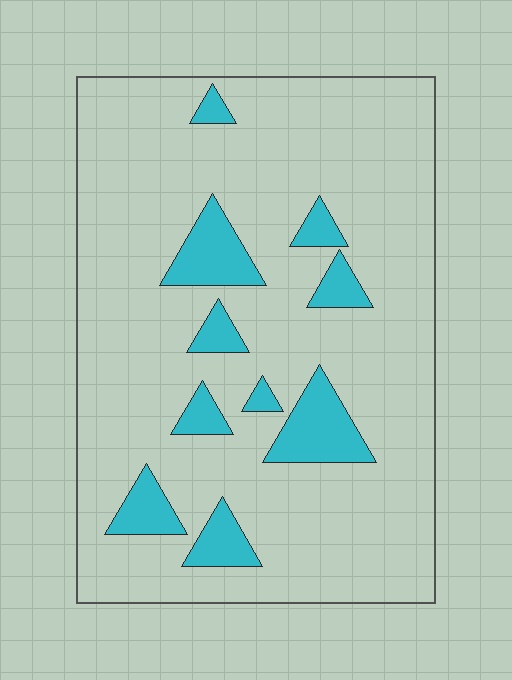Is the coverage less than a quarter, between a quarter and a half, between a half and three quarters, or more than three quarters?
Less than a quarter.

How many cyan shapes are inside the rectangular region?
10.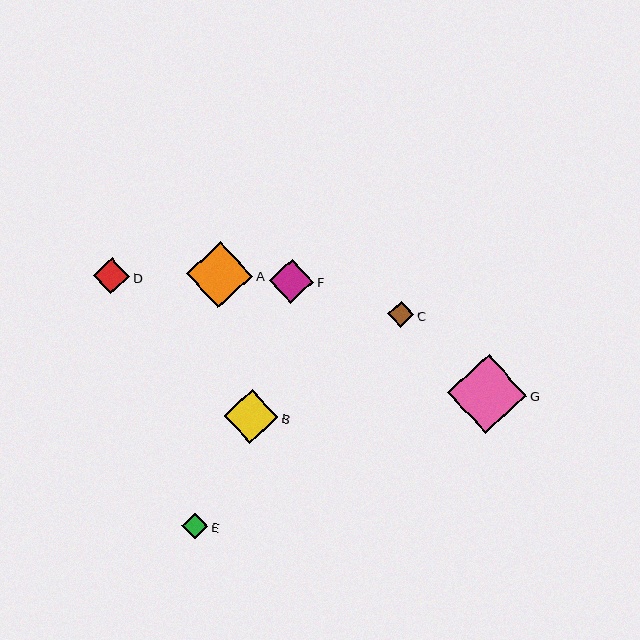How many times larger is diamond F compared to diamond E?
Diamond F is approximately 1.7 times the size of diamond E.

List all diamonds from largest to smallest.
From largest to smallest: G, A, B, F, D, E, C.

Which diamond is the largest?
Diamond G is the largest with a size of approximately 79 pixels.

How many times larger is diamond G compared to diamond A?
Diamond G is approximately 1.2 times the size of diamond A.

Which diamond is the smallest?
Diamond C is the smallest with a size of approximately 26 pixels.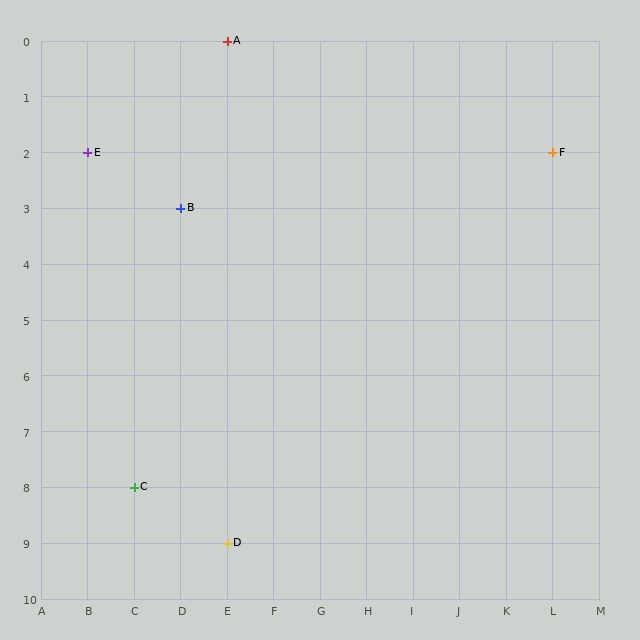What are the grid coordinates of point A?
Point A is at grid coordinates (E, 0).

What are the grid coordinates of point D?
Point D is at grid coordinates (E, 9).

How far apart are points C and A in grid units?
Points C and A are 2 columns and 8 rows apart (about 8.2 grid units diagonally).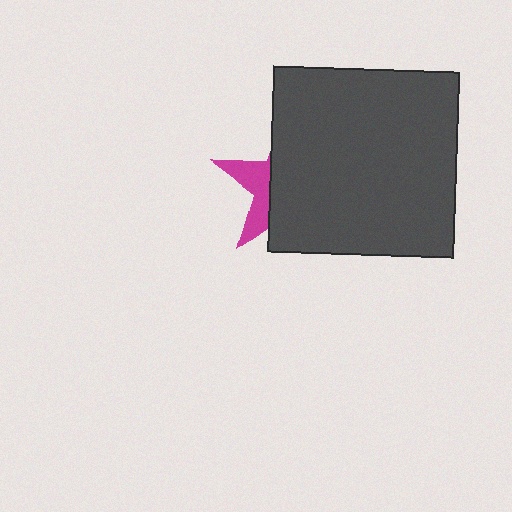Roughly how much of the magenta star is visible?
A small part of it is visible (roughly 30%).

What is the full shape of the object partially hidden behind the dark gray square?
The partially hidden object is a magenta star.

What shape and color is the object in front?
The object in front is a dark gray square.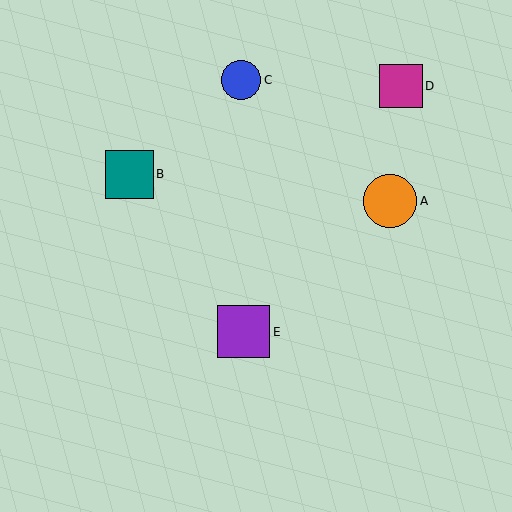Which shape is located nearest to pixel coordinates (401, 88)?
The magenta square (labeled D) at (401, 86) is nearest to that location.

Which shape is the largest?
The orange circle (labeled A) is the largest.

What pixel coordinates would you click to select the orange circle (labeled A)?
Click at (390, 201) to select the orange circle A.